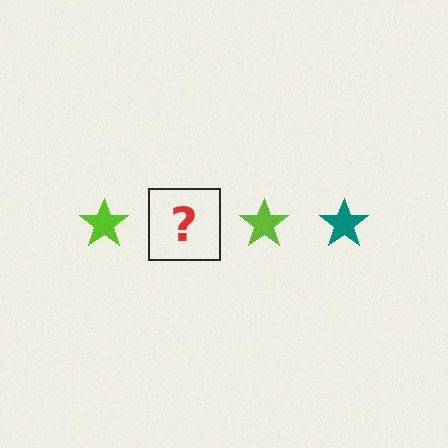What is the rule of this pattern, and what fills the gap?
The rule is that the pattern cycles through lime, teal stars. The gap should be filled with a teal star.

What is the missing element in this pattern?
The missing element is a teal star.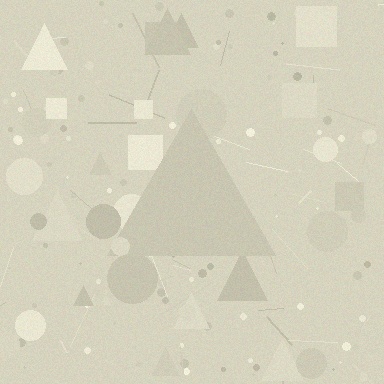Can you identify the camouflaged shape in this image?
The camouflaged shape is a triangle.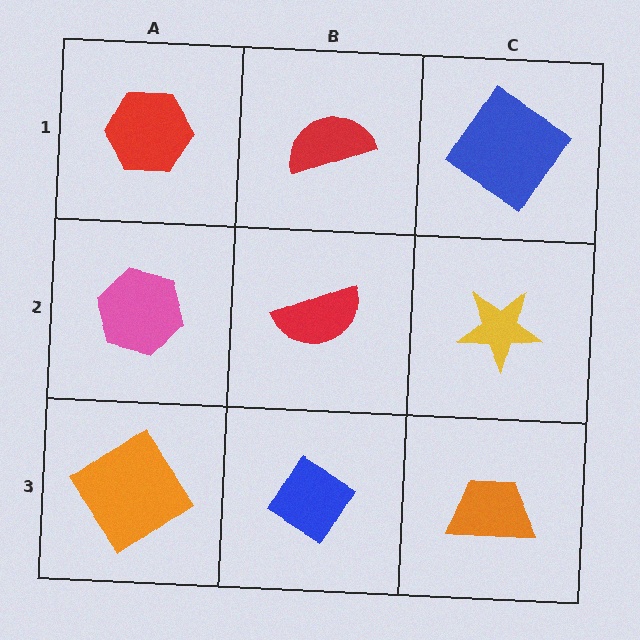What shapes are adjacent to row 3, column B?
A red semicircle (row 2, column B), an orange diamond (row 3, column A), an orange trapezoid (row 3, column C).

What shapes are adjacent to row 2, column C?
A blue diamond (row 1, column C), an orange trapezoid (row 3, column C), a red semicircle (row 2, column B).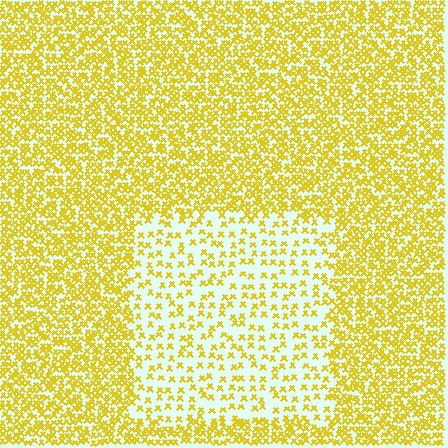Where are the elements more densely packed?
The elements are more densely packed outside the rectangle boundary.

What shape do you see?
I see a rectangle.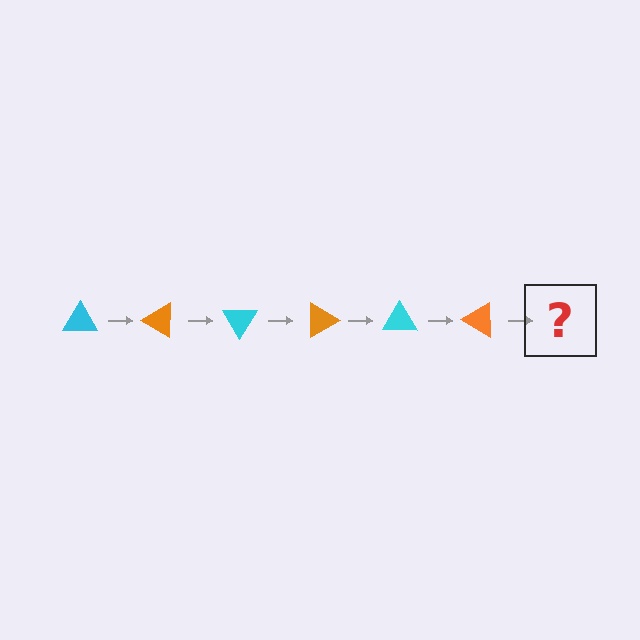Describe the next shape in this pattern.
It should be a cyan triangle, rotated 180 degrees from the start.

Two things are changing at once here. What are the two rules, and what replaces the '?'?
The two rules are that it rotates 30 degrees each step and the color cycles through cyan and orange. The '?' should be a cyan triangle, rotated 180 degrees from the start.